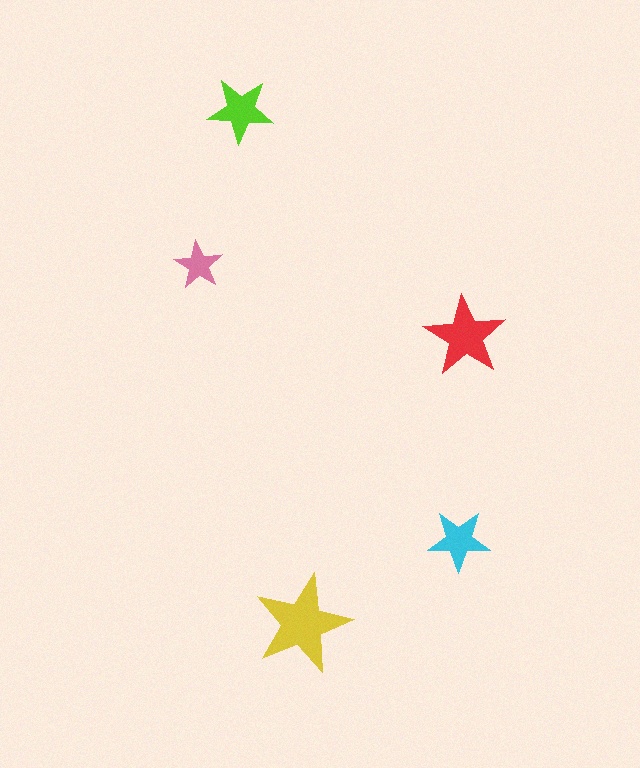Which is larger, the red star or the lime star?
The red one.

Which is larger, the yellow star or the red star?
The yellow one.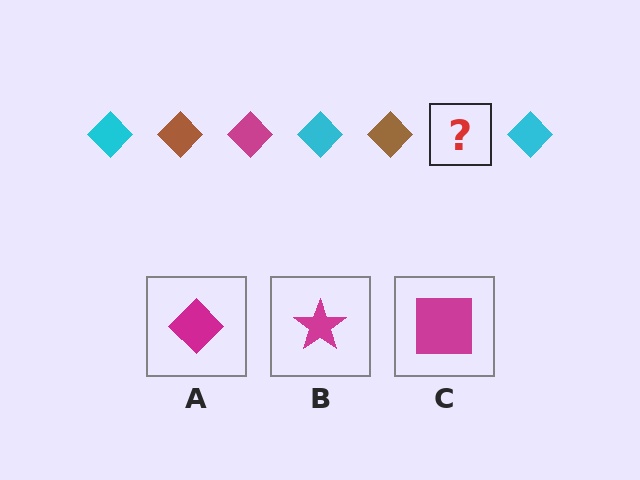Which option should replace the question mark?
Option A.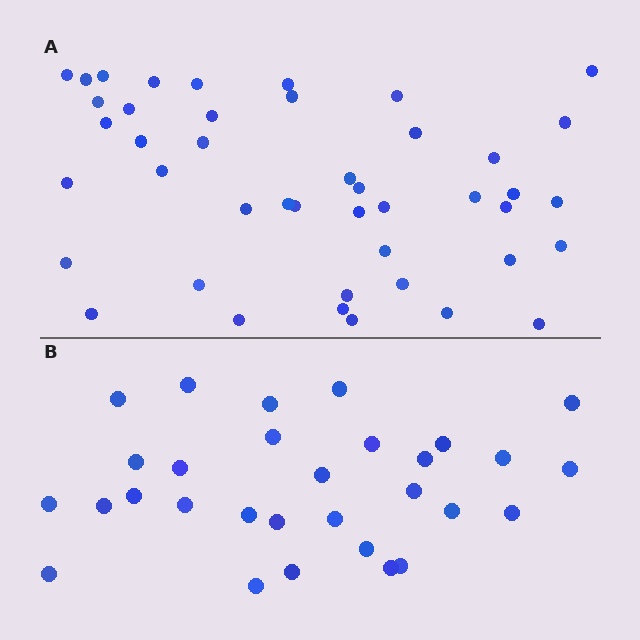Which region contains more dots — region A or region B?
Region A (the top region) has more dots.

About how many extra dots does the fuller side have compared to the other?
Region A has approximately 15 more dots than region B.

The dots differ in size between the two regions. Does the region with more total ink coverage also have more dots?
No. Region B has more total ink coverage because its dots are larger, but region A actually contains more individual dots. Total area can be misleading — the number of items is what matters here.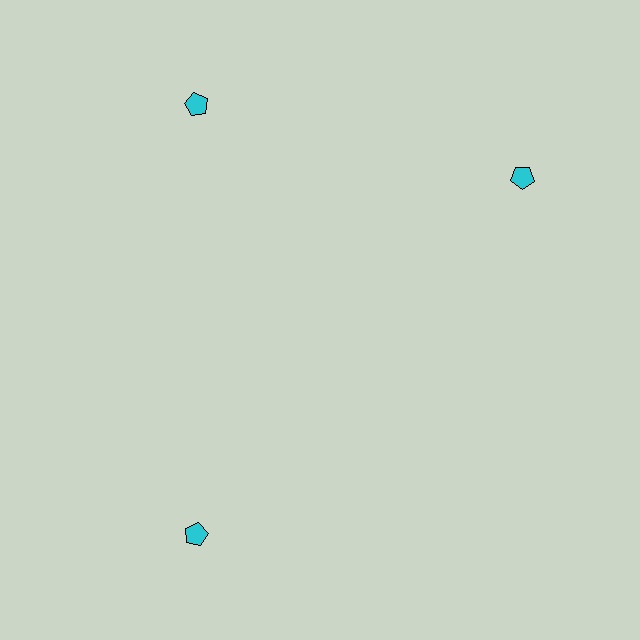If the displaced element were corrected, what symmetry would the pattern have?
It would have 3-fold rotational symmetry — the pattern would map onto itself every 120 degrees.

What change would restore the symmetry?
The symmetry would be restored by rotating it back into even spacing with its neighbors so that all 3 pentagons sit at equal angles and equal distance from the center.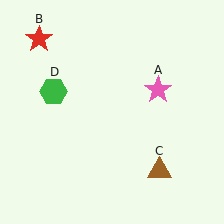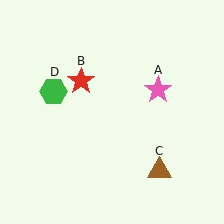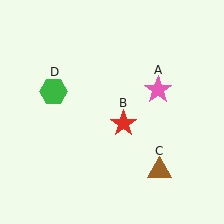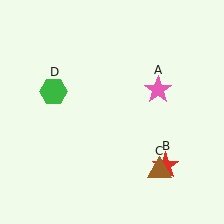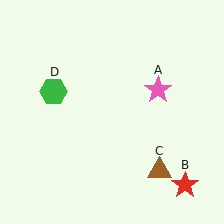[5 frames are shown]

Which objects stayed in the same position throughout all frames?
Pink star (object A) and brown triangle (object C) and green hexagon (object D) remained stationary.